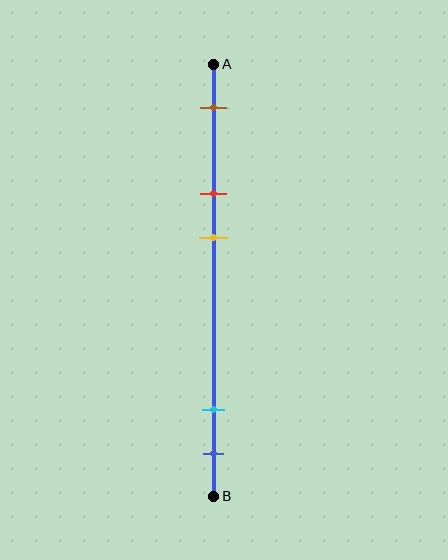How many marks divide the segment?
There are 5 marks dividing the segment.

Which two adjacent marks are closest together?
The cyan and blue marks are the closest adjacent pair.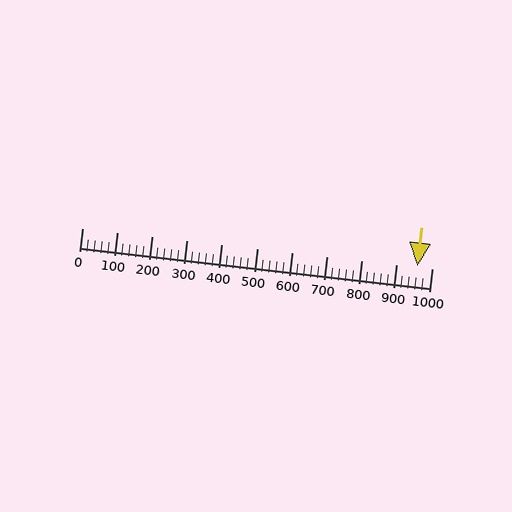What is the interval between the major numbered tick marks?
The major tick marks are spaced 100 units apart.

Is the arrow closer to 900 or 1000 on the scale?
The arrow is closer to 1000.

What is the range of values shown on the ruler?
The ruler shows values from 0 to 1000.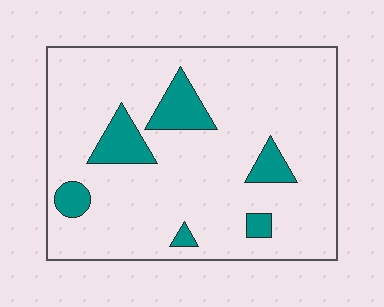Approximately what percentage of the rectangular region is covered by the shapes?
Approximately 15%.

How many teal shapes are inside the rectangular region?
6.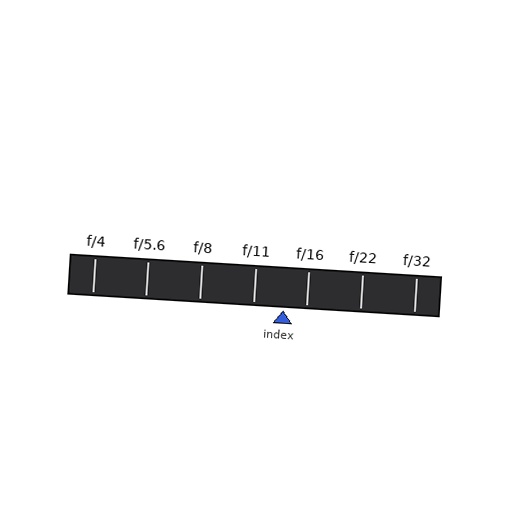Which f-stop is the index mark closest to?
The index mark is closest to f/16.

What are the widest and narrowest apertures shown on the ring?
The widest aperture shown is f/4 and the narrowest is f/32.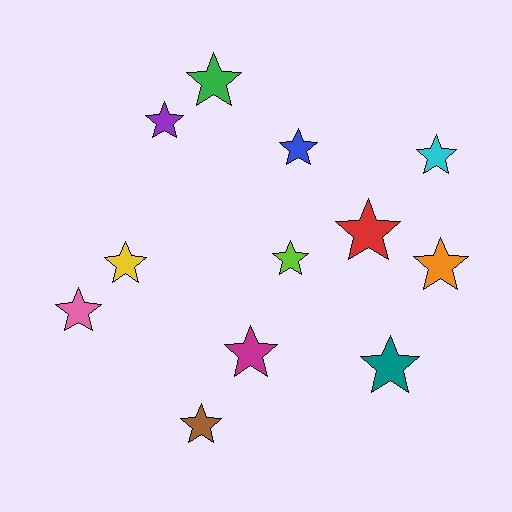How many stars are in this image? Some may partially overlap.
There are 12 stars.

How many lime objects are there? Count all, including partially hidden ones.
There is 1 lime object.